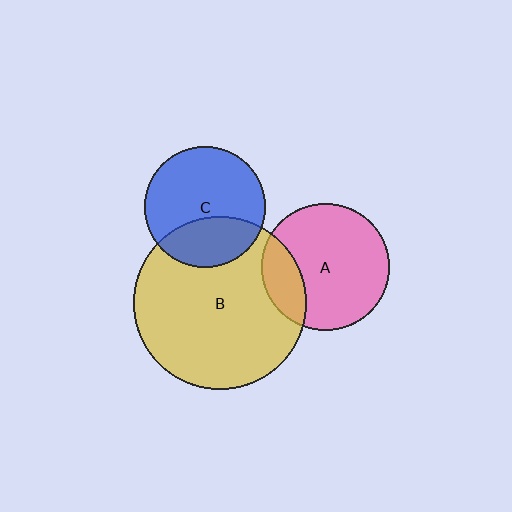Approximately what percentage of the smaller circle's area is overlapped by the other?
Approximately 20%.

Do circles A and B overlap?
Yes.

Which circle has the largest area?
Circle B (yellow).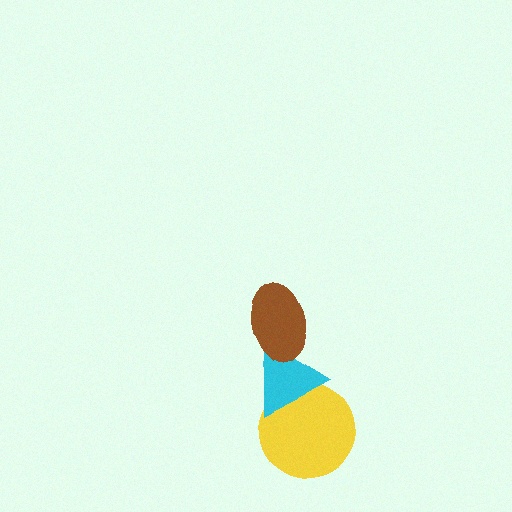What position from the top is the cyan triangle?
The cyan triangle is 2nd from the top.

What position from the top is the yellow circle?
The yellow circle is 3rd from the top.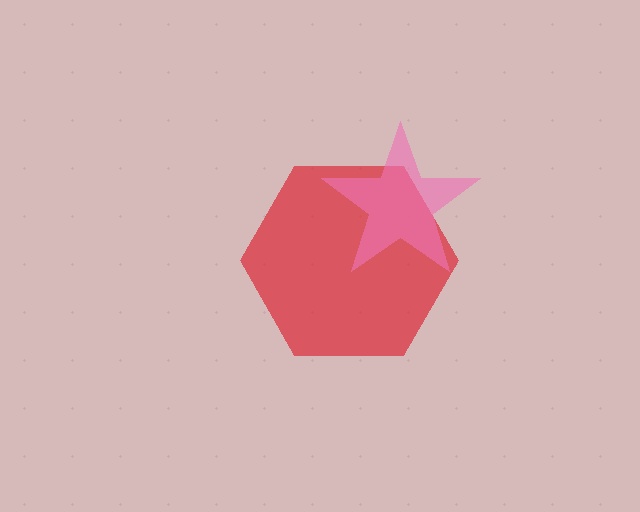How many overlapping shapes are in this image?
There are 2 overlapping shapes in the image.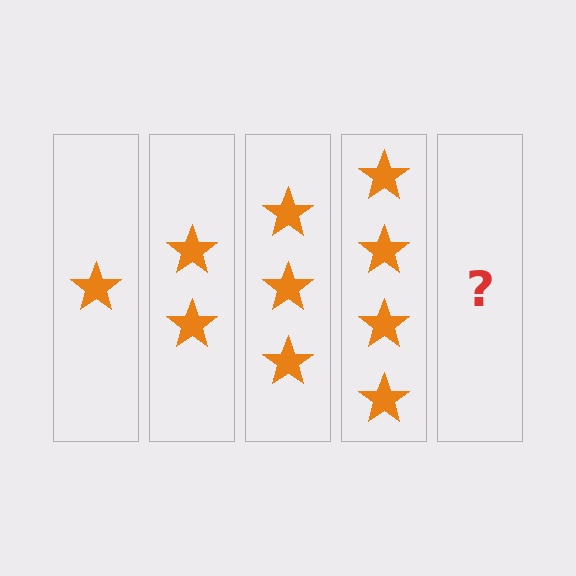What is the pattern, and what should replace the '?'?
The pattern is that each step adds one more star. The '?' should be 5 stars.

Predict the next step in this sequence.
The next step is 5 stars.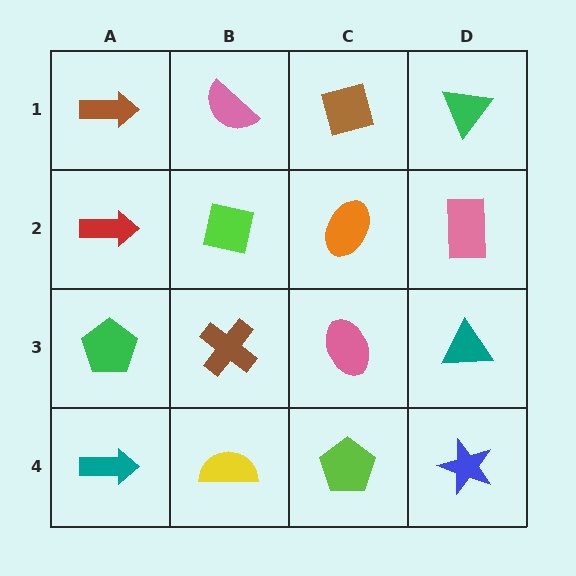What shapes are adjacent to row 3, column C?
An orange ellipse (row 2, column C), a lime pentagon (row 4, column C), a brown cross (row 3, column B), a teal triangle (row 3, column D).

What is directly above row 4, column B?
A brown cross.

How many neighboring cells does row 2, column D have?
3.